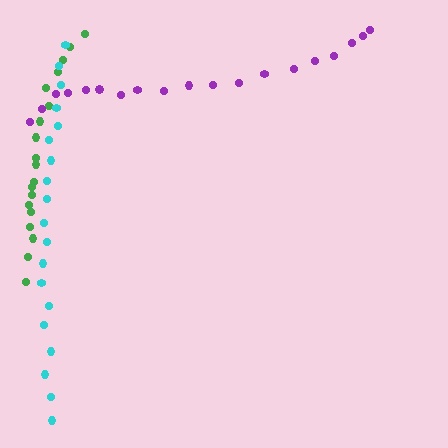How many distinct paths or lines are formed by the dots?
There are 3 distinct paths.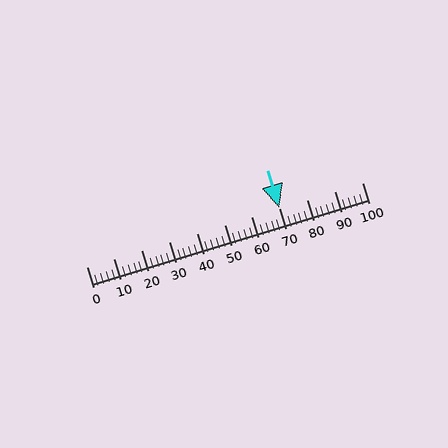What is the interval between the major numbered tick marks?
The major tick marks are spaced 10 units apart.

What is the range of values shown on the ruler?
The ruler shows values from 0 to 100.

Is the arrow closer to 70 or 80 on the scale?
The arrow is closer to 70.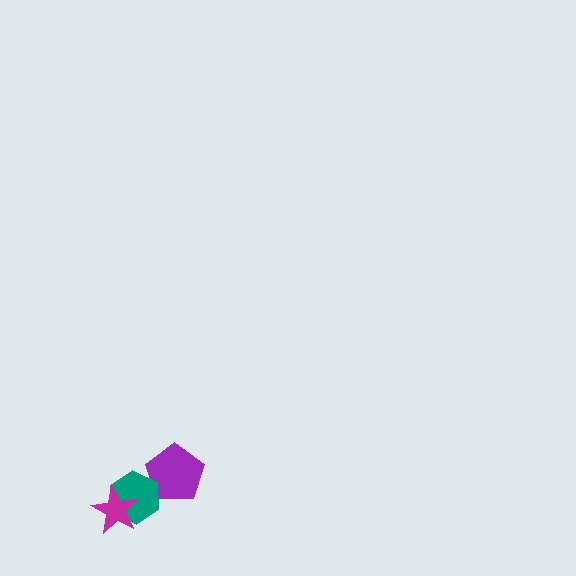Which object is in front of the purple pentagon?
The teal hexagon is in front of the purple pentagon.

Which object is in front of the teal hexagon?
The magenta star is in front of the teal hexagon.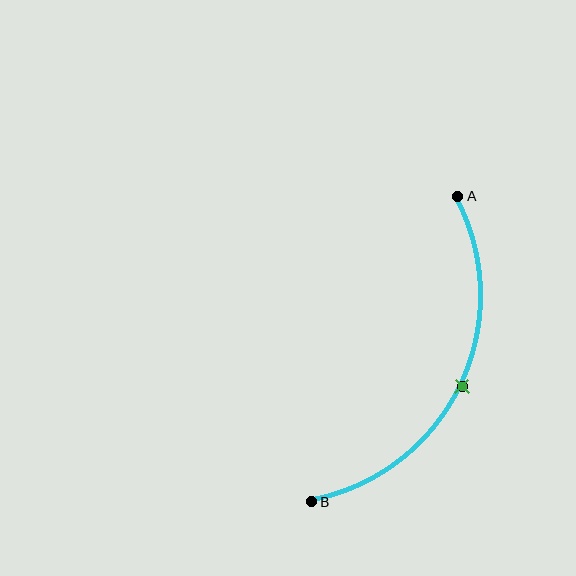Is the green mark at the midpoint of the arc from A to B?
Yes. The green mark lies on the arc at equal arc-length from both A and B — it is the arc midpoint.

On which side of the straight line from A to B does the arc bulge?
The arc bulges to the right of the straight line connecting A and B.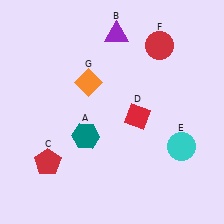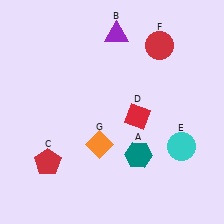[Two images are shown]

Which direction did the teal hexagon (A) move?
The teal hexagon (A) moved right.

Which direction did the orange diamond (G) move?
The orange diamond (G) moved down.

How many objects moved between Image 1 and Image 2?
2 objects moved between the two images.